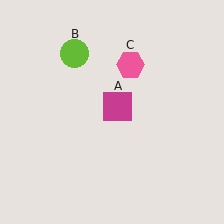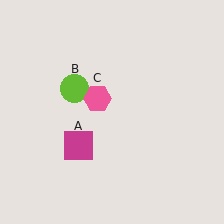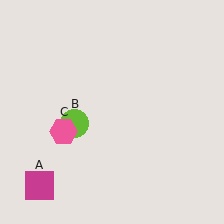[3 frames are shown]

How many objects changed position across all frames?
3 objects changed position: magenta square (object A), lime circle (object B), pink hexagon (object C).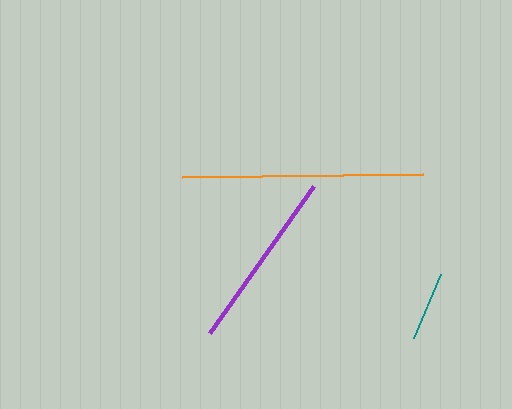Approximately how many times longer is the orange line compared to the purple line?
The orange line is approximately 1.3 times the length of the purple line.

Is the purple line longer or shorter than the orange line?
The orange line is longer than the purple line.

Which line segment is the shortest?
The teal line is the shortest at approximately 69 pixels.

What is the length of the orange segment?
The orange segment is approximately 241 pixels long.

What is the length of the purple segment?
The purple segment is approximately 179 pixels long.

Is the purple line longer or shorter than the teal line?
The purple line is longer than the teal line.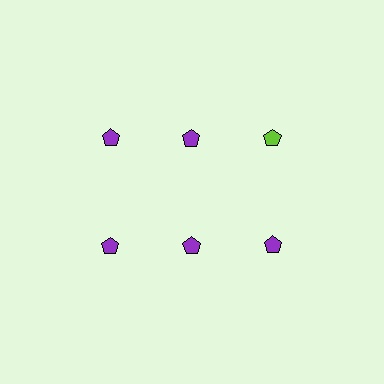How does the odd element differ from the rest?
It has a different color: lime instead of purple.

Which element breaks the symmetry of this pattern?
The lime pentagon in the top row, center column breaks the symmetry. All other shapes are purple pentagons.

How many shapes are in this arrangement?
There are 6 shapes arranged in a grid pattern.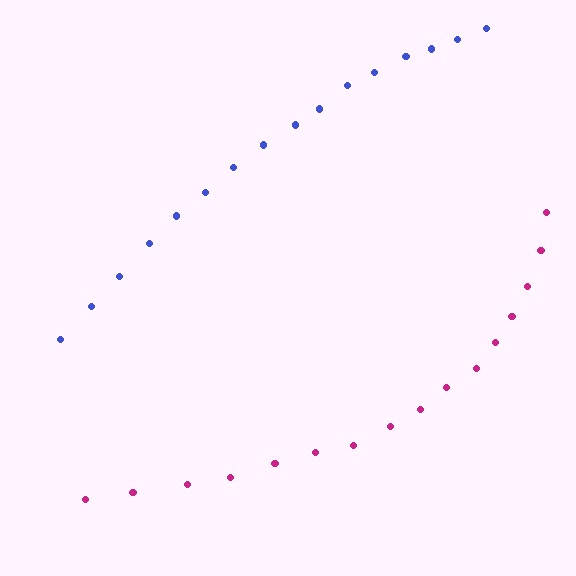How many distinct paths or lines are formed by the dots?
There are 2 distinct paths.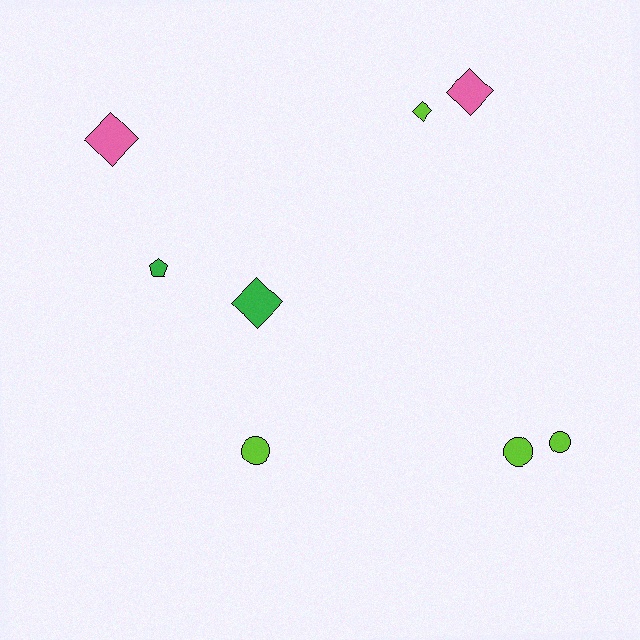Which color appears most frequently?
Lime, with 4 objects.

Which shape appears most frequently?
Diamond, with 4 objects.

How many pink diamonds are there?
There are 2 pink diamonds.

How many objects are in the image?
There are 8 objects.